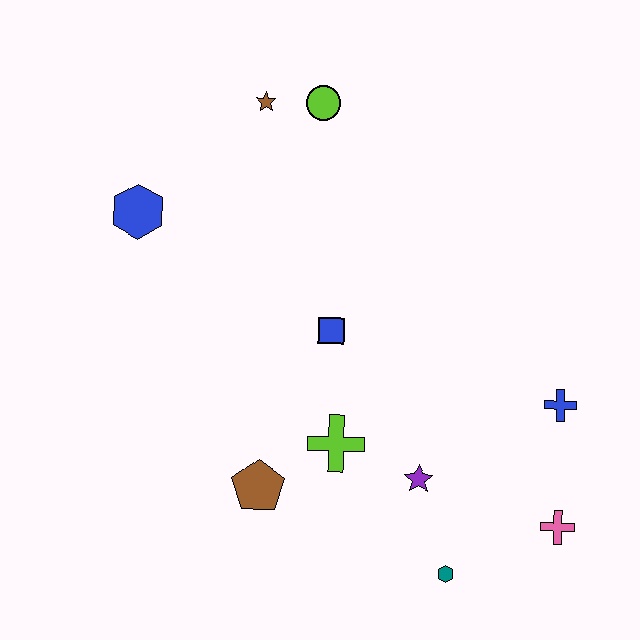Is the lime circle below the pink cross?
No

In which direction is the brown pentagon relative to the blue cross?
The brown pentagon is to the left of the blue cross.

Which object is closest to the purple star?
The lime cross is closest to the purple star.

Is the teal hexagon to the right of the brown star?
Yes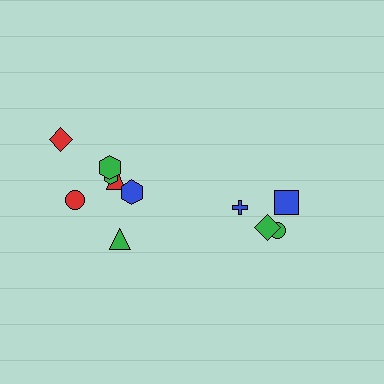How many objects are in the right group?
There are 4 objects.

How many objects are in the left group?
There are 7 objects.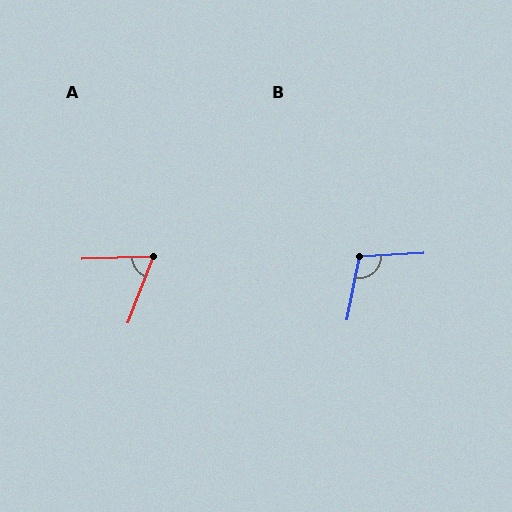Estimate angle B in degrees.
Approximately 104 degrees.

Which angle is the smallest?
A, at approximately 67 degrees.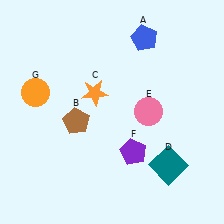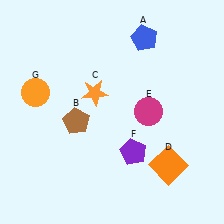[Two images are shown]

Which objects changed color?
D changed from teal to orange. E changed from pink to magenta.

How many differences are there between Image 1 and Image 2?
There are 2 differences between the two images.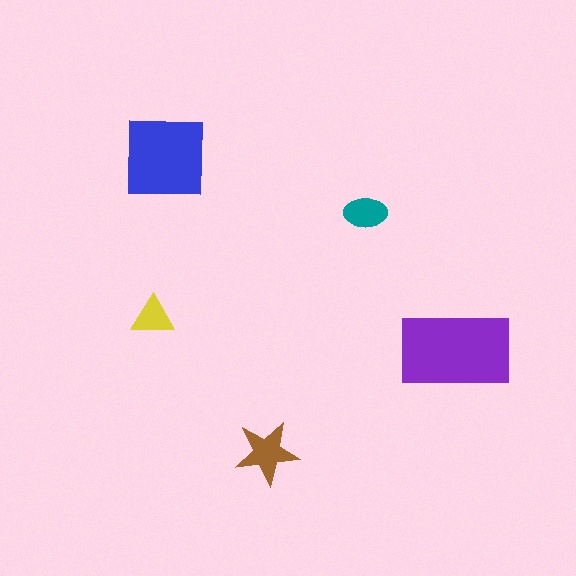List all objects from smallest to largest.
The yellow triangle, the teal ellipse, the brown star, the blue square, the purple rectangle.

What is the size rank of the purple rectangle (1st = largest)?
1st.